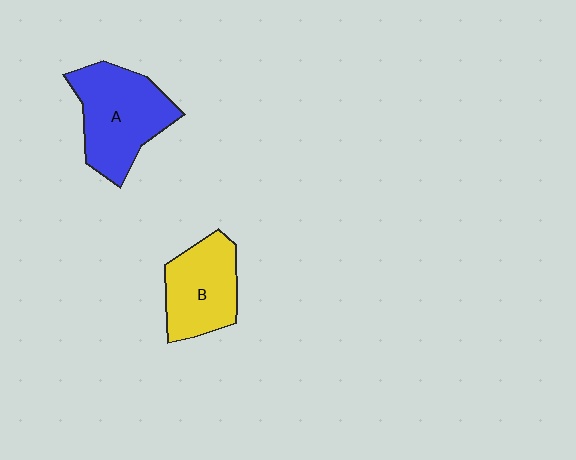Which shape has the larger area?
Shape A (blue).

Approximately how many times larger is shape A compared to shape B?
Approximately 1.3 times.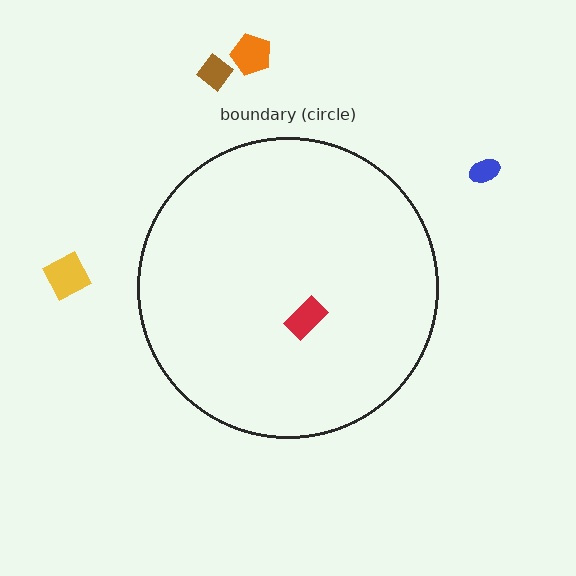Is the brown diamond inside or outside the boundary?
Outside.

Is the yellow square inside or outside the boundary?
Outside.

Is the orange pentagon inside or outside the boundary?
Outside.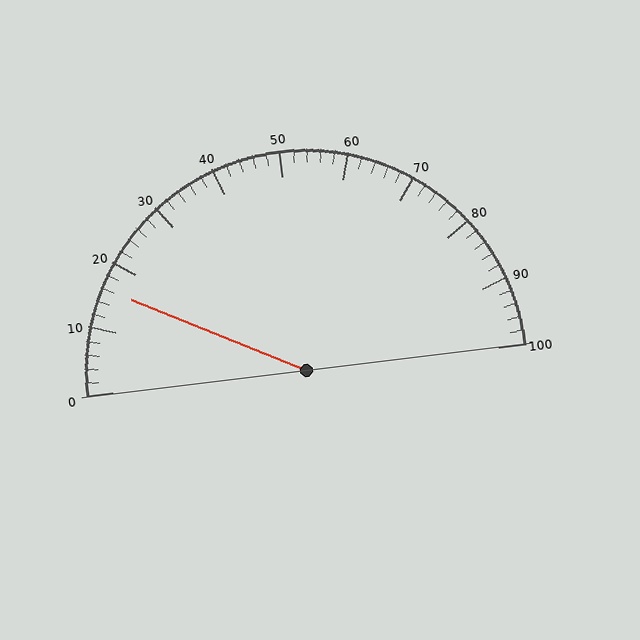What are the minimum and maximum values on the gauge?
The gauge ranges from 0 to 100.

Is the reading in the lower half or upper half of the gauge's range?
The reading is in the lower half of the range (0 to 100).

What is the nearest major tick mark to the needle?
The nearest major tick mark is 20.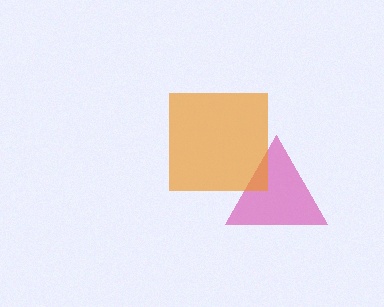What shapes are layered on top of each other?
The layered shapes are: a magenta triangle, an orange square.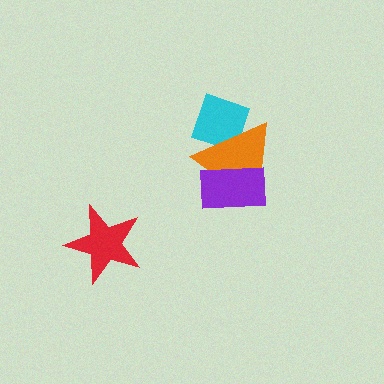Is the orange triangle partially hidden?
Yes, it is partially covered by another shape.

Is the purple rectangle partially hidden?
No, no other shape covers it.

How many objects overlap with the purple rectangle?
1 object overlaps with the purple rectangle.